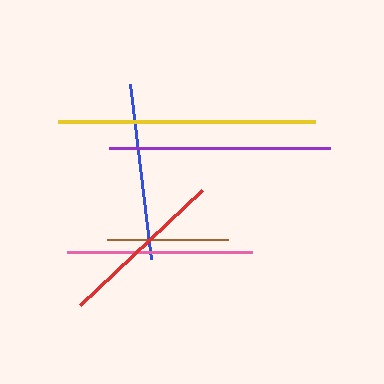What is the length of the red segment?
The red segment is approximately 168 pixels long.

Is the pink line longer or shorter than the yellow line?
The yellow line is longer than the pink line.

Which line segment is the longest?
The yellow line is the longest at approximately 257 pixels.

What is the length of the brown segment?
The brown segment is approximately 121 pixels long.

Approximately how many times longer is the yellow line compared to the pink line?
The yellow line is approximately 1.4 times the length of the pink line.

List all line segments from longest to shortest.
From longest to shortest: yellow, purple, pink, blue, red, brown.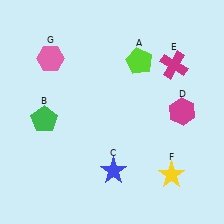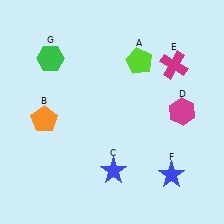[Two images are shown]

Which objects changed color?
B changed from green to orange. F changed from yellow to blue. G changed from pink to green.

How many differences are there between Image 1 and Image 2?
There are 3 differences between the two images.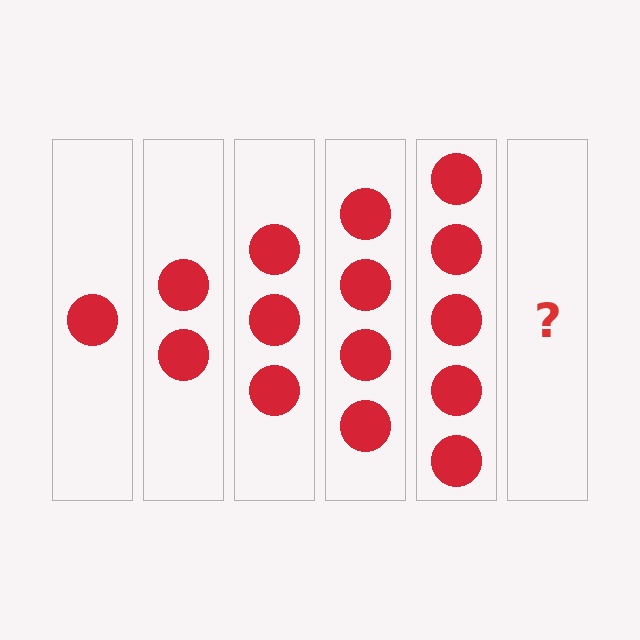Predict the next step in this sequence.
The next step is 6 circles.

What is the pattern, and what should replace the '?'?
The pattern is that each step adds one more circle. The '?' should be 6 circles.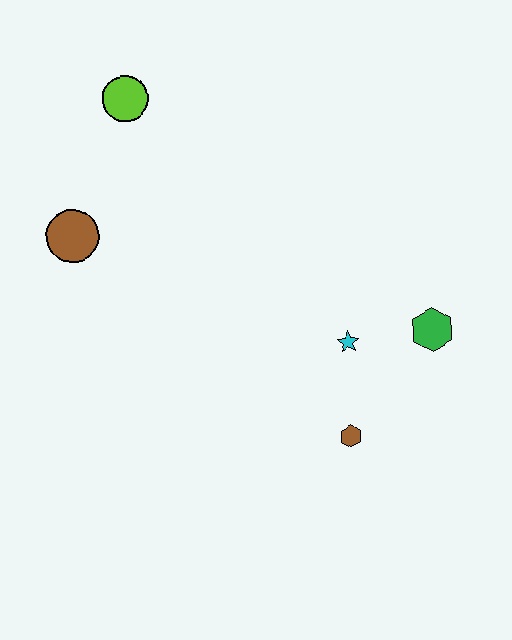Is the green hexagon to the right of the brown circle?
Yes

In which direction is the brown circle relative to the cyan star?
The brown circle is to the left of the cyan star.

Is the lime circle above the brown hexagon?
Yes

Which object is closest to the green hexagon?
The cyan star is closest to the green hexagon.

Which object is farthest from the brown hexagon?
The lime circle is farthest from the brown hexagon.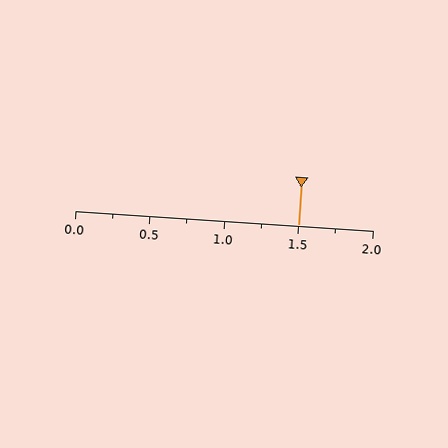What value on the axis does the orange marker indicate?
The marker indicates approximately 1.5.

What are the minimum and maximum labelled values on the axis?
The axis runs from 0.0 to 2.0.